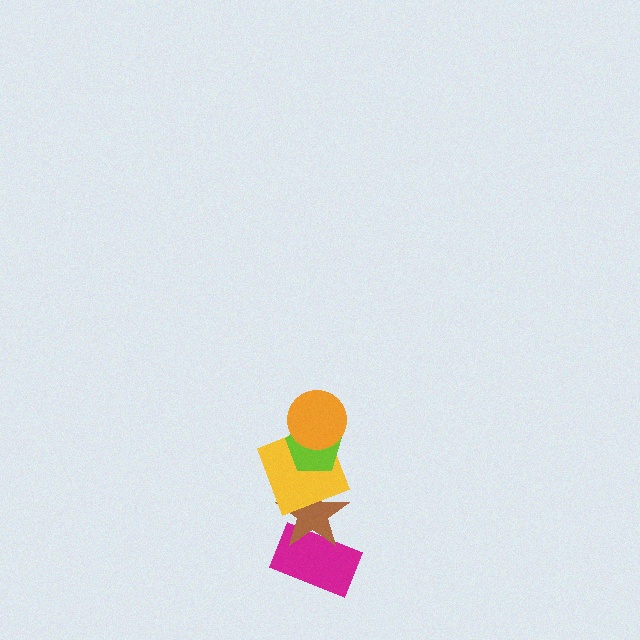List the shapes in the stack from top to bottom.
From top to bottom: the orange circle, the lime pentagon, the yellow square, the brown star, the magenta rectangle.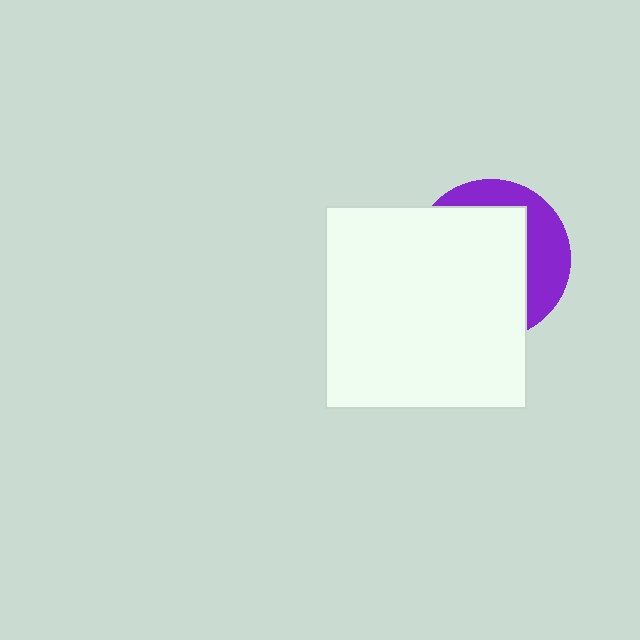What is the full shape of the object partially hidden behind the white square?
The partially hidden object is a purple circle.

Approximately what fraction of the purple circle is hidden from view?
Roughly 68% of the purple circle is hidden behind the white square.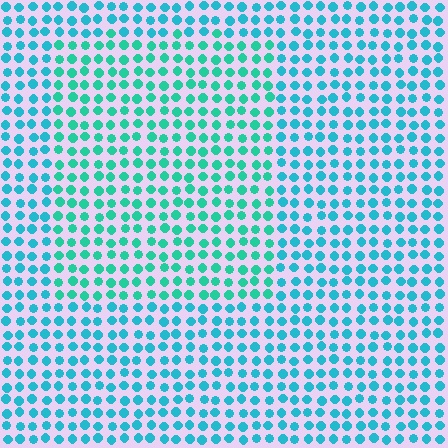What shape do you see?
I see a rectangle.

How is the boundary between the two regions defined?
The boundary is defined purely by a slight shift in hue (about 25 degrees). Spacing, size, and orientation are identical on both sides.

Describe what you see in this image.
The image is filled with small cyan elements in a uniform arrangement. A rectangle-shaped region is visible where the elements are tinted to a slightly different hue, forming a subtle color boundary.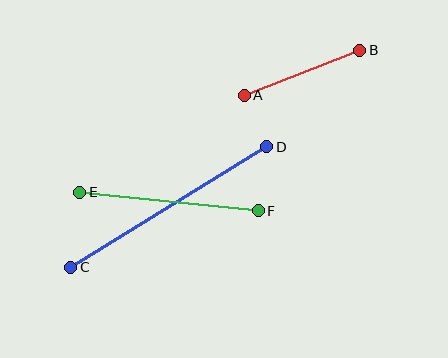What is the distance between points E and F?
The distance is approximately 180 pixels.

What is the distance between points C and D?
The distance is approximately 230 pixels.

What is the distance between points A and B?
The distance is approximately 124 pixels.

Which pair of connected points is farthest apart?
Points C and D are farthest apart.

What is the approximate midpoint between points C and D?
The midpoint is at approximately (169, 207) pixels.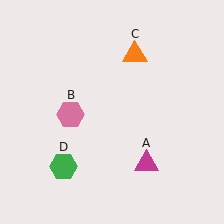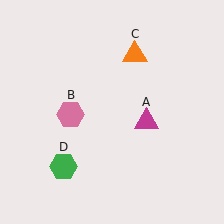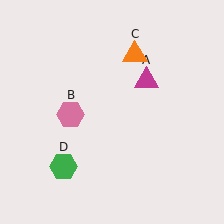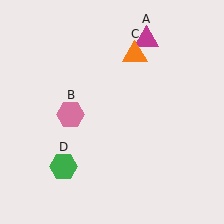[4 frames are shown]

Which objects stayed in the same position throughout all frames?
Pink hexagon (object B) and orange triangle (object C) and green hexagon (object D) remained stationary.